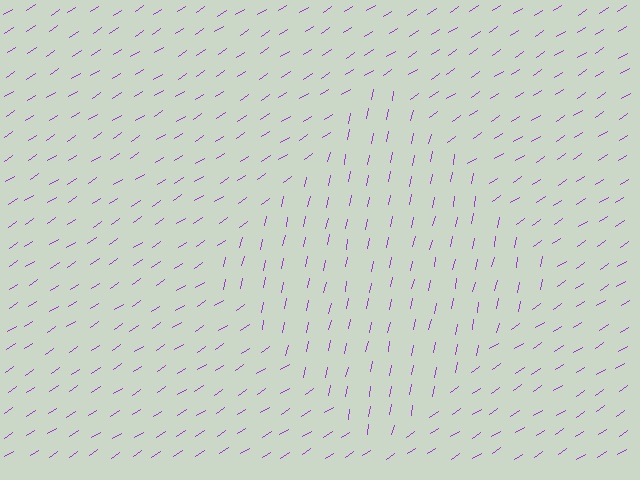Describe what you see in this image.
The image is filled with small purple line segments. A diamond region in the image has lines oriented differently from the surrounding lines, creating a visible texture boundary.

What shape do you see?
I see a diamond.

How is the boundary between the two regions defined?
The boundary is defined purely by a change in line orientation (approximately 45 degrees difference). All lines are the same color and thickness.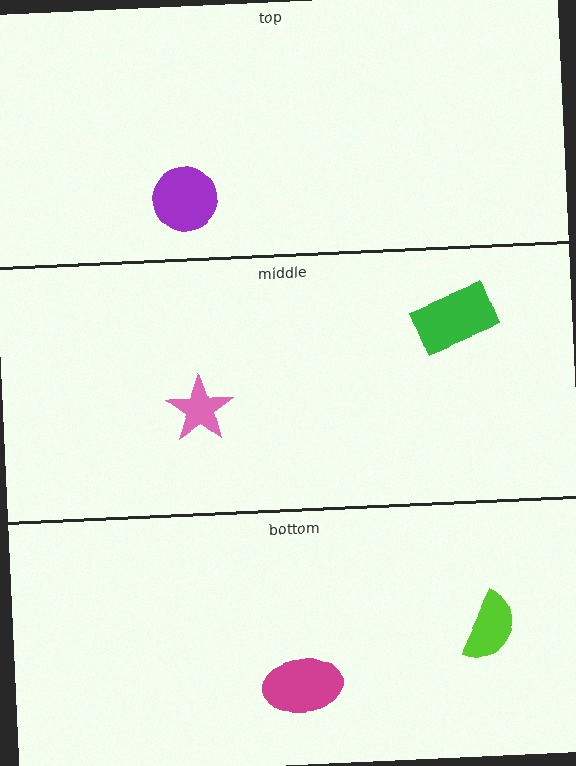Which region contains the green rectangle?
The middle region.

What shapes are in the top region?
The purple circle.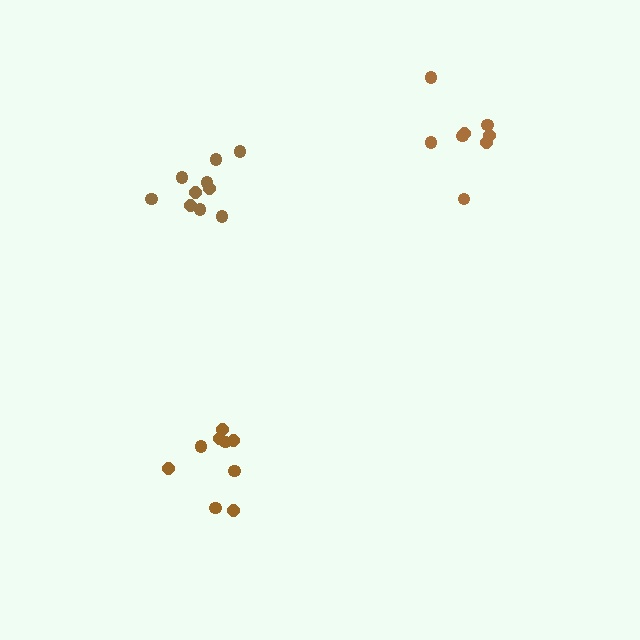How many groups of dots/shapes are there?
There are 3 groups.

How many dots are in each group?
Group 1: 9 dots, Group 2: 8 dots, Group 3: 10 dots (27 total).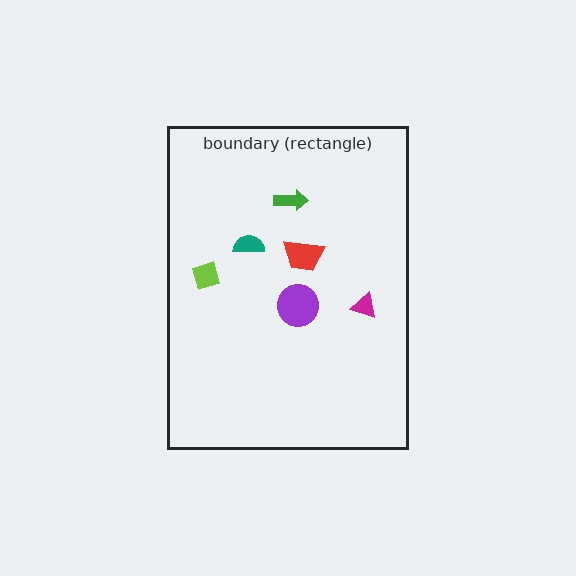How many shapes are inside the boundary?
6 inside, 0 outside.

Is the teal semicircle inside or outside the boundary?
Inside.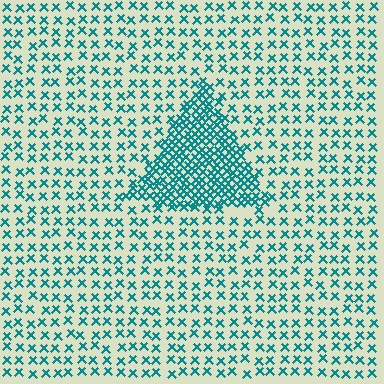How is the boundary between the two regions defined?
The boundary is defined by a change in element density (approximately 2.7x ratio). All elements are the same color, size, and shape.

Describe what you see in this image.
The image contains small teal elements arranged at two different densities. A triangle-shaped region is visible where the elements are more densely packed than the surrounding area.